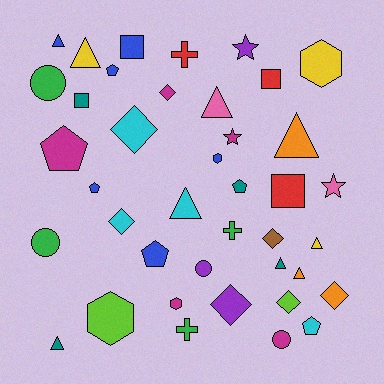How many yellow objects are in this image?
There are 3 yellow objects.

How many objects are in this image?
There are 40 objects.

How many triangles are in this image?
There are 9 triangles.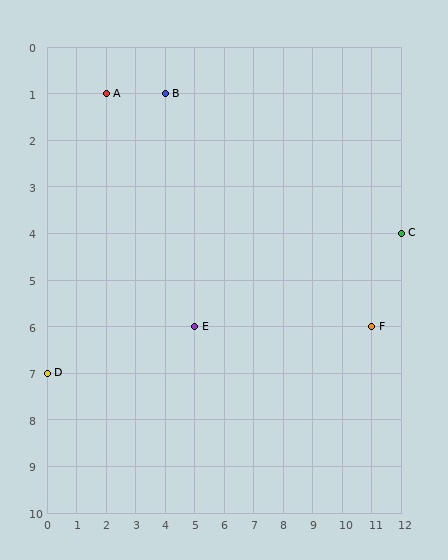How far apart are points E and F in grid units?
Points E and F are 6 columns apart.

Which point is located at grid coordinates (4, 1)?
Point B is at (4, 1).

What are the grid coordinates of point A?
Point A is at grid coordinates (2, 1).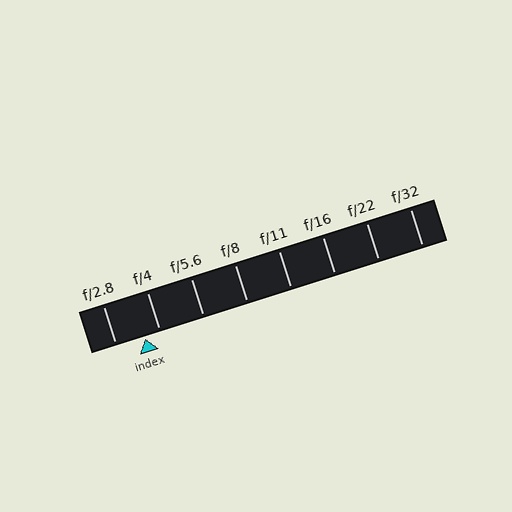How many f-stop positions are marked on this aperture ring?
There are 8 f-stop positions marked.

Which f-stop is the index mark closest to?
The index mark is closest to f/4.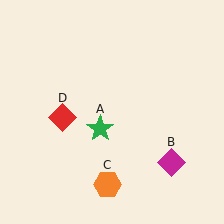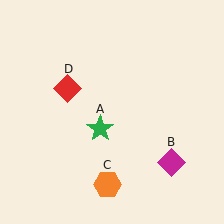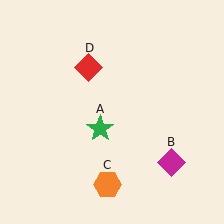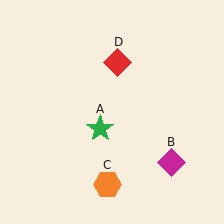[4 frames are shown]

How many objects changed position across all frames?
1 object changed position: red diamond (object D).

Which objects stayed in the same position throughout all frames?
Green star (object A) and magenta diamond (object B) and orange hexagon (object C) remained stationary.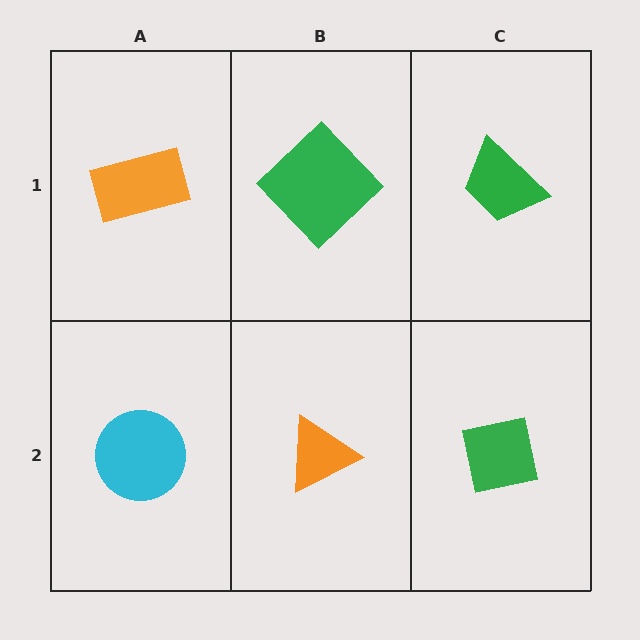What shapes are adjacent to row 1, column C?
A green square (row 2, column C), a green diamond (row 1, column B).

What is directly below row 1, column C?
A green square.